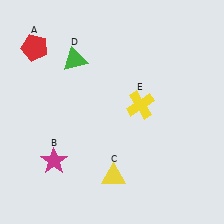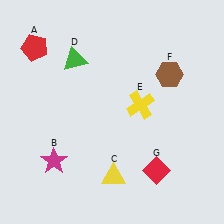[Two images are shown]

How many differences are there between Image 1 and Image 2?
There are 2 differences between the two images.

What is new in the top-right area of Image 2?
A brown hexagon (F) was added in the top-right area of Image 2.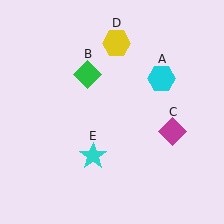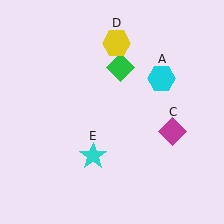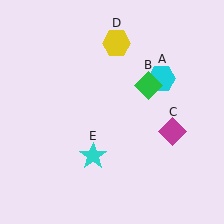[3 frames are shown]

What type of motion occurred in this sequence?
The green diamond (object B) rotated clockwise around the center of the scene.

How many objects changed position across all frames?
1 object changed position: green diamond (object B).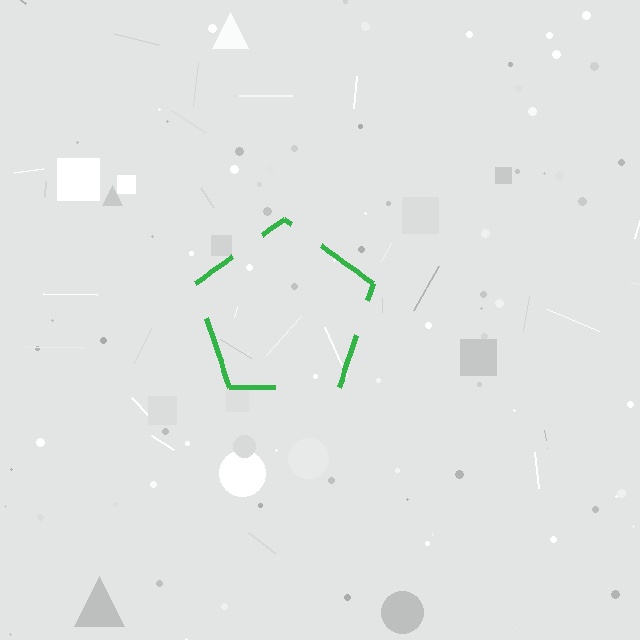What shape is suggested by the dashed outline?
The dashed outline suggests a pentagon.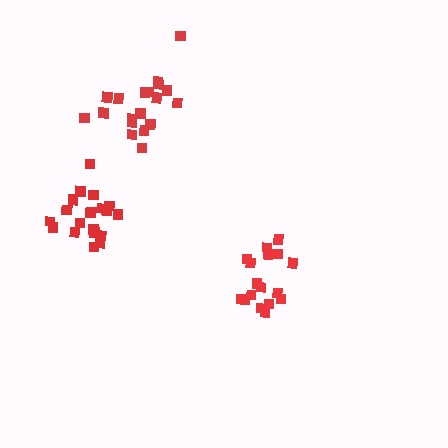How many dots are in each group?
Group 1: 17 dots, Group 2: 19 dots, Group 3: 19 dots (55 total).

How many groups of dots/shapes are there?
There are 3 groups.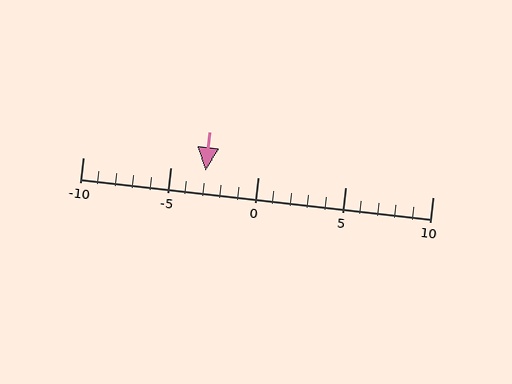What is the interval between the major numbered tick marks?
The major tick marks are spaced 5 units apart.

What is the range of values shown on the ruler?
The ruler shows values from -10 to 10.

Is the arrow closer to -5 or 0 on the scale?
The arrow is closer to -5.